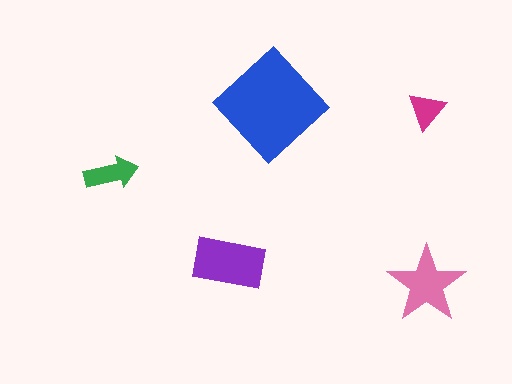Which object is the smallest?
The magenta triangle.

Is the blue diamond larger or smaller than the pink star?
Larger.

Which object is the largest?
The blue diamond.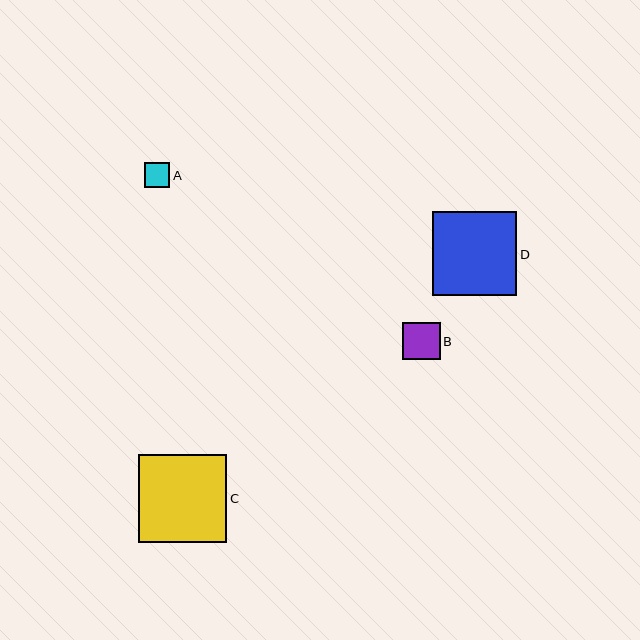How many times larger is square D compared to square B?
Square D is approximately 2.3 times the size of square B.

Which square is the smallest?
Square A is the smallest with a size of approximately 25 pixels.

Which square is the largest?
Square C is the largest with a size of approximately 88 pixels.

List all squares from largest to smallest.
From largest to smallest: C, D, B, A.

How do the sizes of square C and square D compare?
Square C and square D are approximately the same size.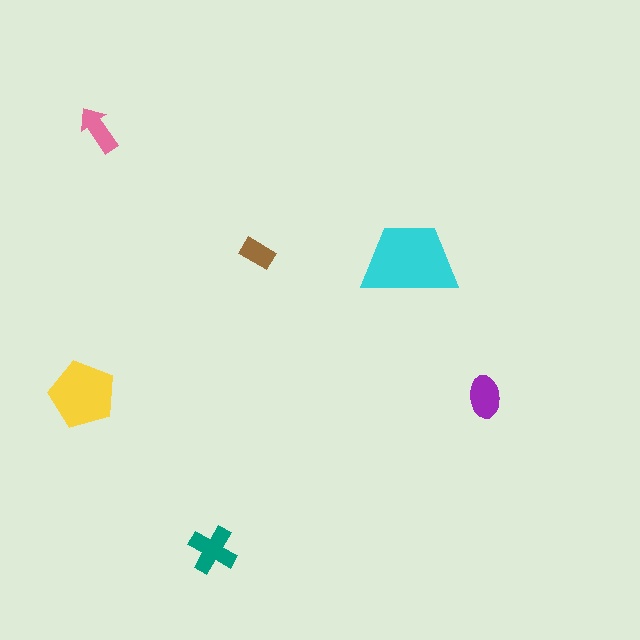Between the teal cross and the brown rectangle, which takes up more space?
The teal cross.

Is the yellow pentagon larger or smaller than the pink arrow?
Larger.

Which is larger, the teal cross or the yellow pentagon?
The yellow pentagon.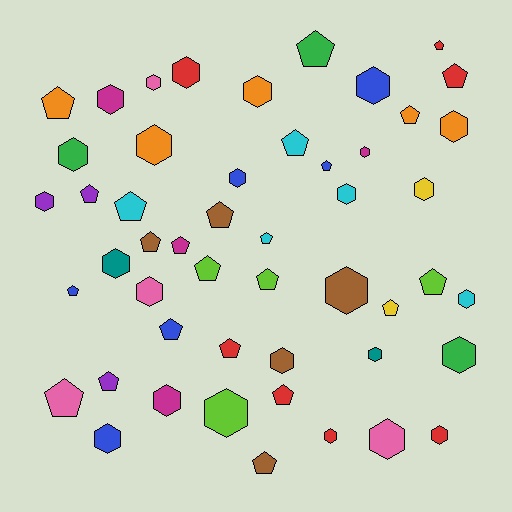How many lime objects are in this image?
There are 4 lime objects.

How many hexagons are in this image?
There are 26 hexagons.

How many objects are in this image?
There are 50 objects.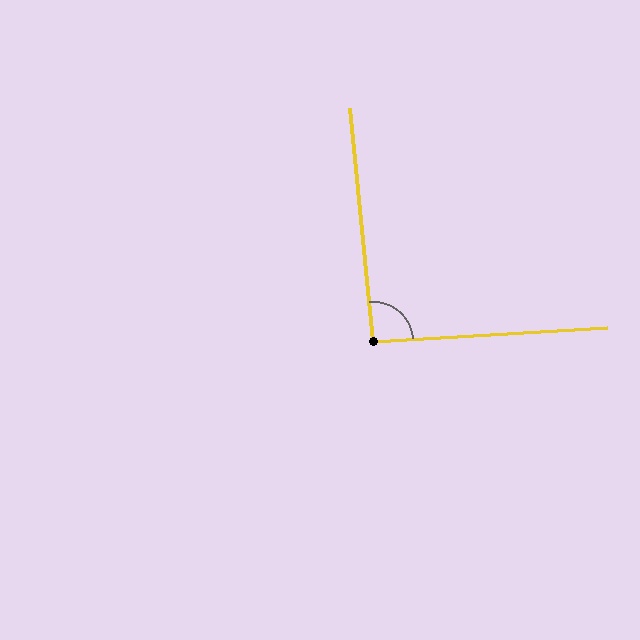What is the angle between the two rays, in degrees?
Approximately 92 degrees.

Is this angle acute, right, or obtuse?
It is approximately a right angle.